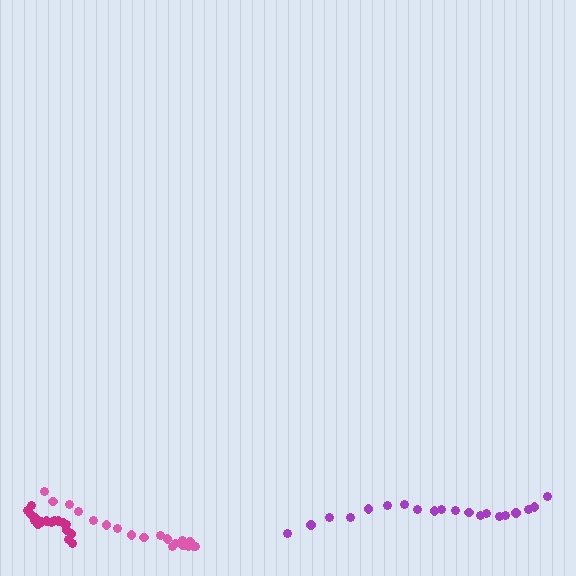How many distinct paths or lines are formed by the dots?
There are 3 distinct paths.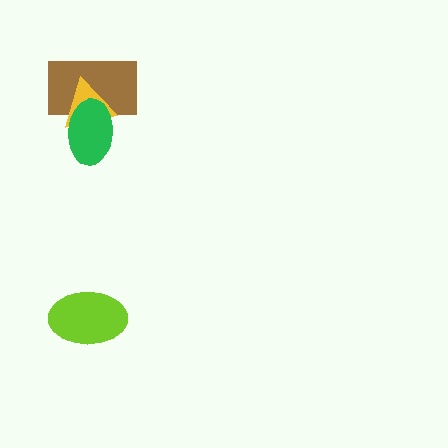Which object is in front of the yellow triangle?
The green ellipse is in front of the yellow triangle.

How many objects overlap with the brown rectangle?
2 objects overlap with the brown rectangle.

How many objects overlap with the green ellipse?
2 objects overlap with the green ellipse.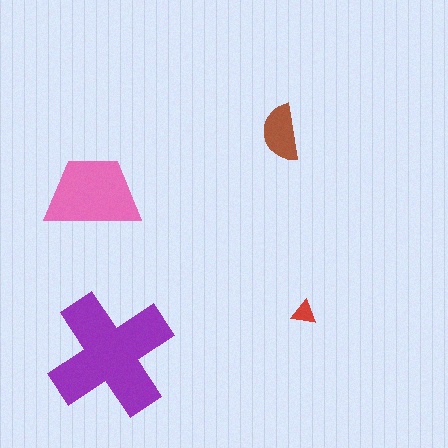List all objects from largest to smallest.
The purple cross, the pink trapezoid, the brown semicircle, the red triangle.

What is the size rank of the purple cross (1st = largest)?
1st.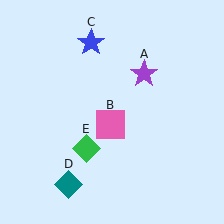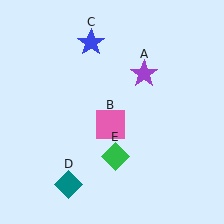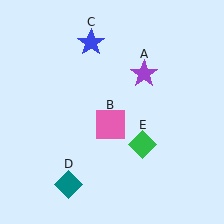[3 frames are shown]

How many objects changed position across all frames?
1 object changed position: green diamond (object E).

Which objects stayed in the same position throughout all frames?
Purple star (object A) and pink square (object B) and blue star (object C) and teal diamond (object D) remained stationary.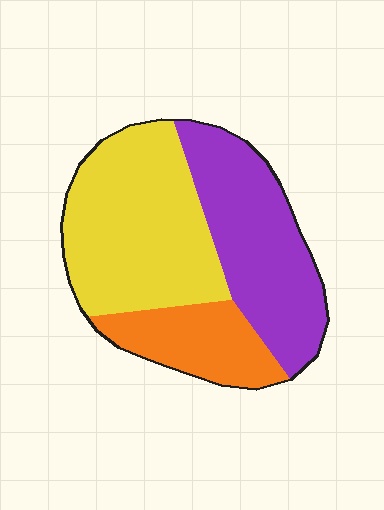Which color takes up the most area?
Yellow, at roughly 45%.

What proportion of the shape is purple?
Purple takes up about three eighths (3/8) of the shape.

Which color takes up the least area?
Orange, at roughly 20%.